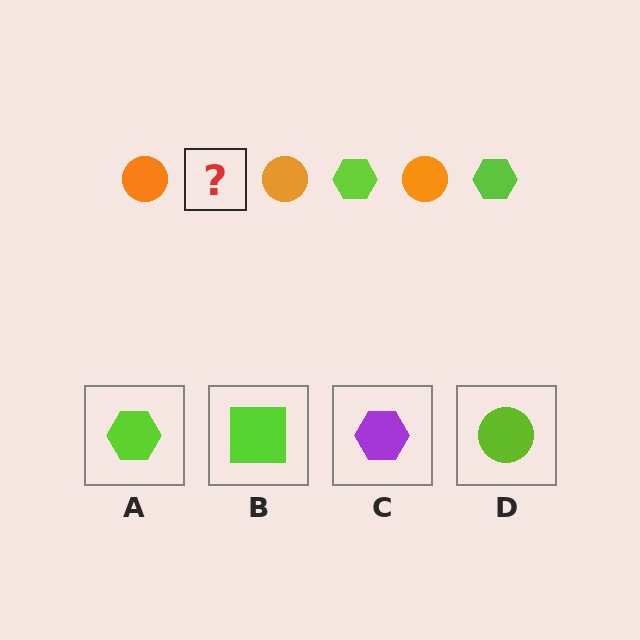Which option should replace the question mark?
Option A.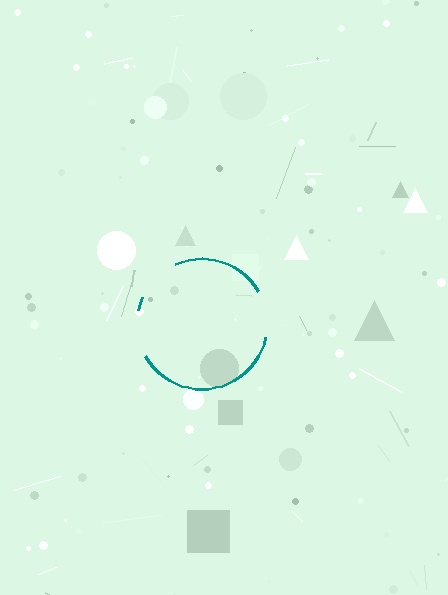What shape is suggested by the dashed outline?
The dashed outline suggests a circle.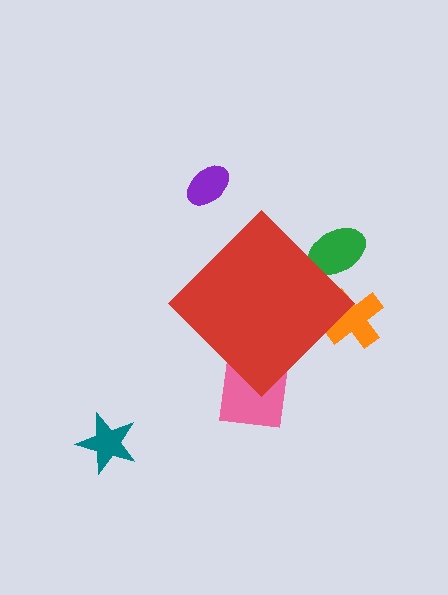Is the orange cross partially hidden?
Yes, the orange cross is partially hidden behind the red diamond.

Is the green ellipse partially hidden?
Yes, the green ellipse is partially hidden behind the red diamond.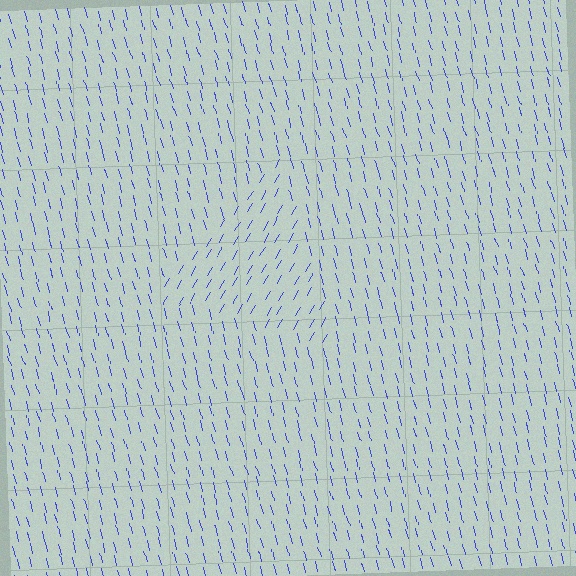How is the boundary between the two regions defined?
The boundary is defined purely by a change in line orientation (approximately 45 degrees difference). All lines are the same color and thickness.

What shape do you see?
I see a triangle.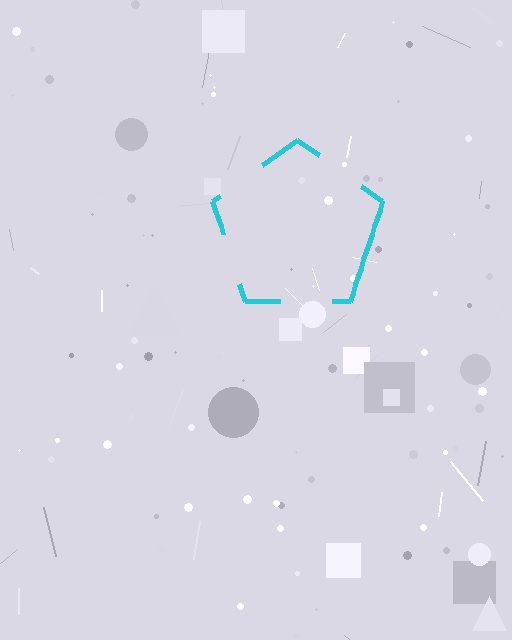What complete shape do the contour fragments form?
The contour fragments form a pentagon.